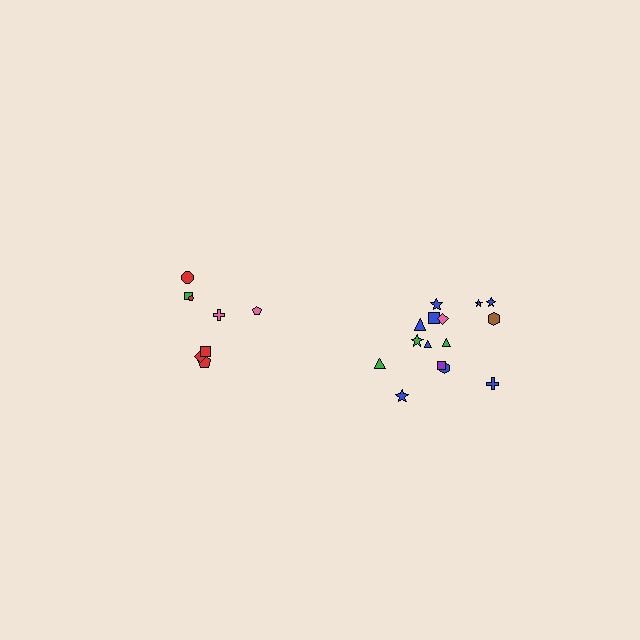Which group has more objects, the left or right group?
The right group.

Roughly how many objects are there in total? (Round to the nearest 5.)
Roughly 25 objects in total.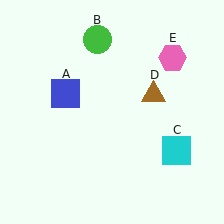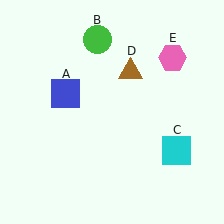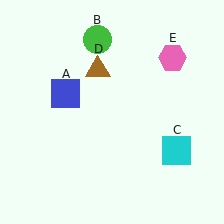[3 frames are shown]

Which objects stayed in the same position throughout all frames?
Blue square (object A) and green circle (object B) and cyan square (object C) and pink hexagon (object E) remained stationary.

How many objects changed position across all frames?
1 object changed position: brown triangle (object D).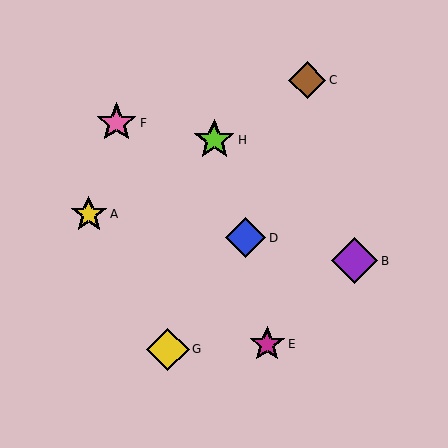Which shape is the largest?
The purple diamond (labeled B) is the largest.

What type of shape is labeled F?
Shape F is a pink star.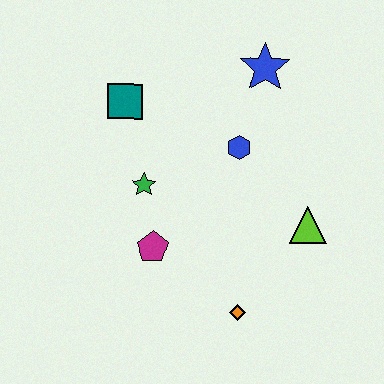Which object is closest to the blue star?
The blue hexagon is closest to the blue star.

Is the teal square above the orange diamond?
Yes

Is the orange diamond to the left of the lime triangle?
Yes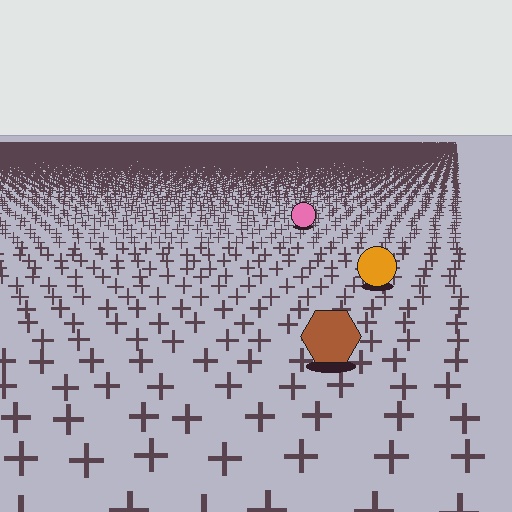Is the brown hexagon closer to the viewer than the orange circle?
Yes. The brown hexagon is closer — you can tell from the texture gradient: the ground texture is coarser near it.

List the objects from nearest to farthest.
From nearest to farthest: the brown hexagon, the orange circle, the pink circle.